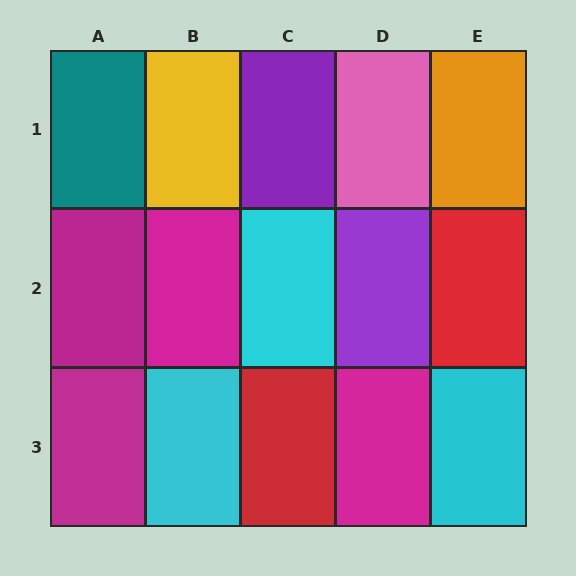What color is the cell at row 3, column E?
Cyan.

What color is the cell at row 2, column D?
Purple.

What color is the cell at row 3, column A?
Magenta.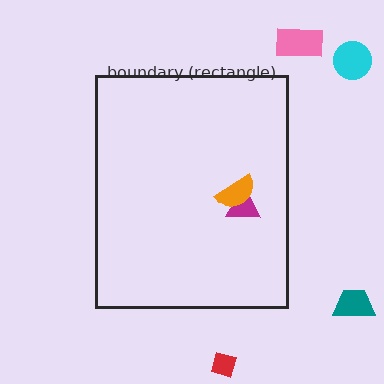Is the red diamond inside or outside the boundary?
Outside.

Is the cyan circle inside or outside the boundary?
Outside.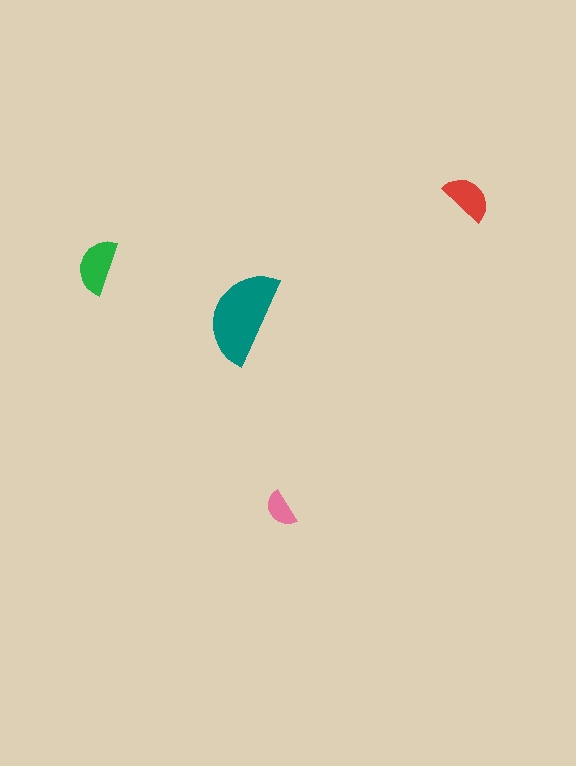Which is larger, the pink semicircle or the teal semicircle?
The teal one.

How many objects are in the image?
There are 4 objects in the image.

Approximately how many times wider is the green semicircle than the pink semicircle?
About 1.5 times wider.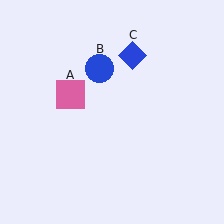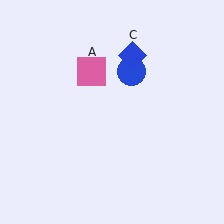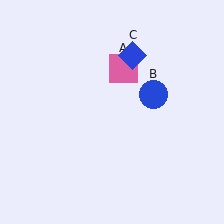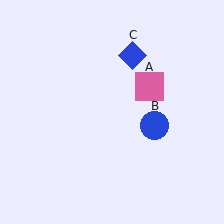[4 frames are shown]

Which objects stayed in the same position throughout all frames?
Blue diamond (object C) remained stationary.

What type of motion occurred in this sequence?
The pink square (object A), blue circle (object B) rotated clockwise around the center of the scene.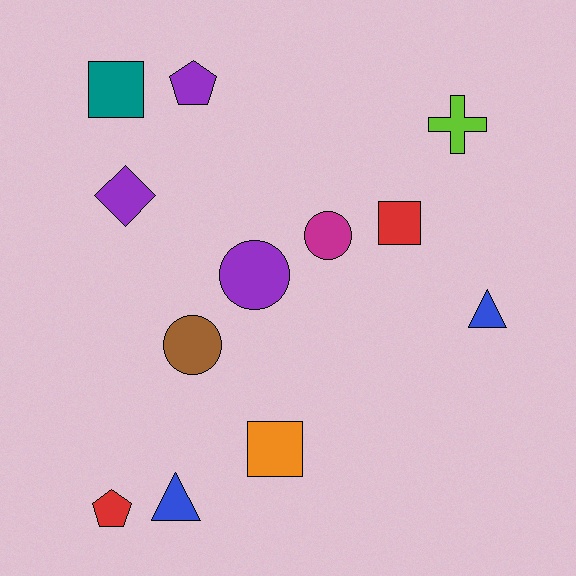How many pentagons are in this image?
There are 2 pentagons.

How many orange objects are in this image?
There is 1 orange object.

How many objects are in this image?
There are 12 objects.